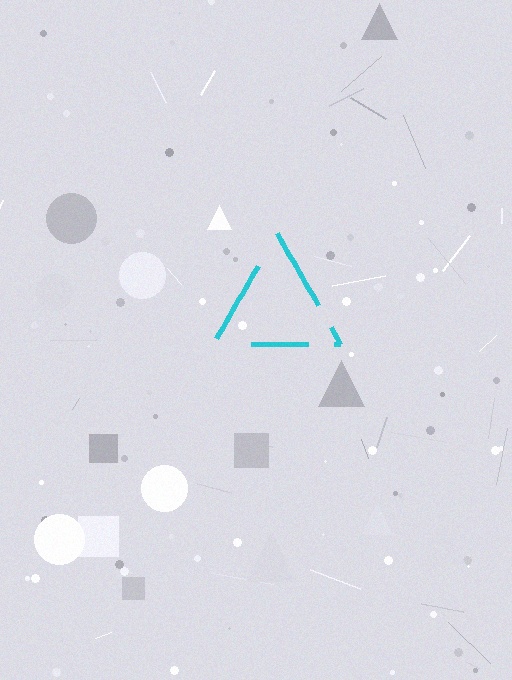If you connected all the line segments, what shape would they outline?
They would outline a triangle.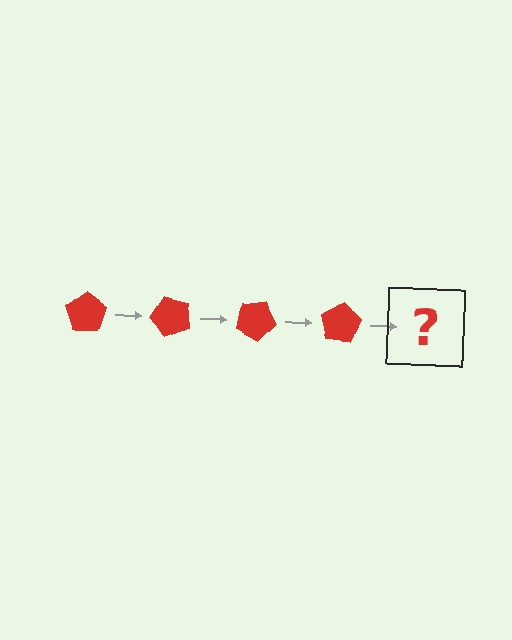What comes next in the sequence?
The next element should be a red pentagon rotated 200 degrees.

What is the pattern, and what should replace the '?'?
The pattern is that the pentagon rotates 50 degrees each step. The '?' should be a red pentagon rotated 200 degrees.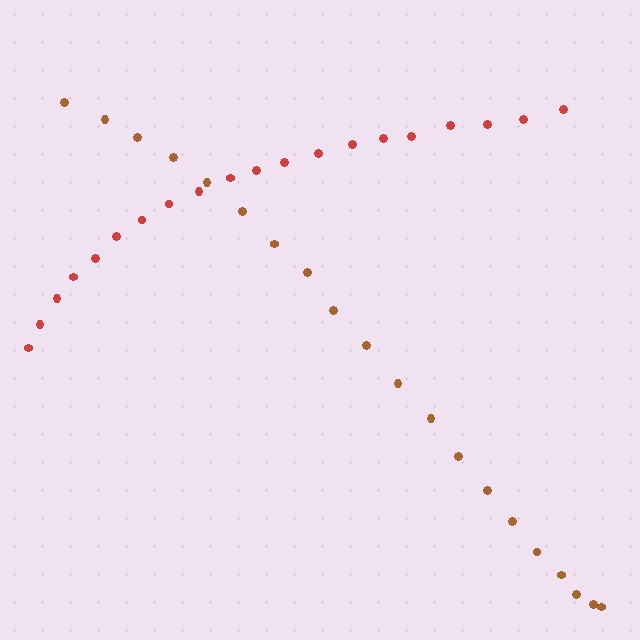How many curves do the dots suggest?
There are 2 distinct paths.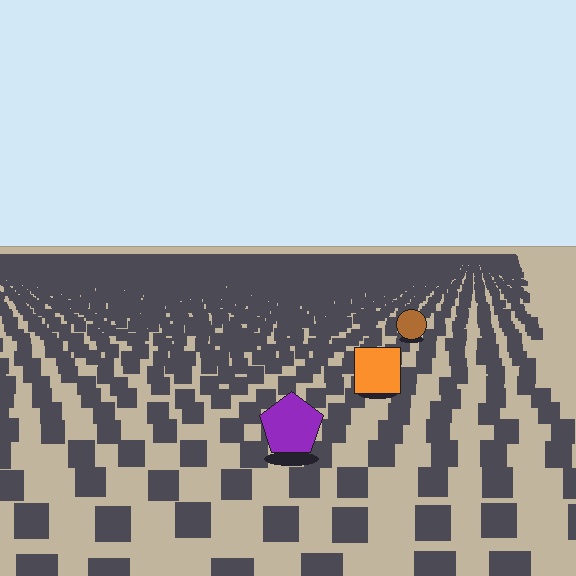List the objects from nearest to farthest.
From nearest to farthest: the purple pentagon, the orange square, the brown circle.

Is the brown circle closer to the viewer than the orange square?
No. The orange square is closer — you can tell from the texture gradient: the ground texture is coarser near it.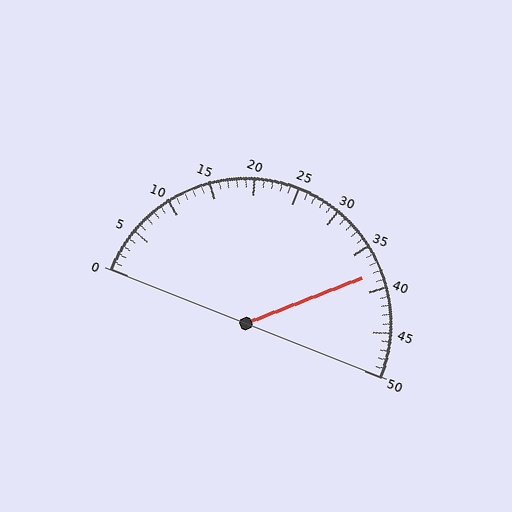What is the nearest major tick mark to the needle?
The nearest major tick mark is 40.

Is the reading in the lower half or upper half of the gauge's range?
The reading is in the upper half of the range (0 to 50).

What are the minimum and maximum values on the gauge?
The gauge ranges from 0 to 50.